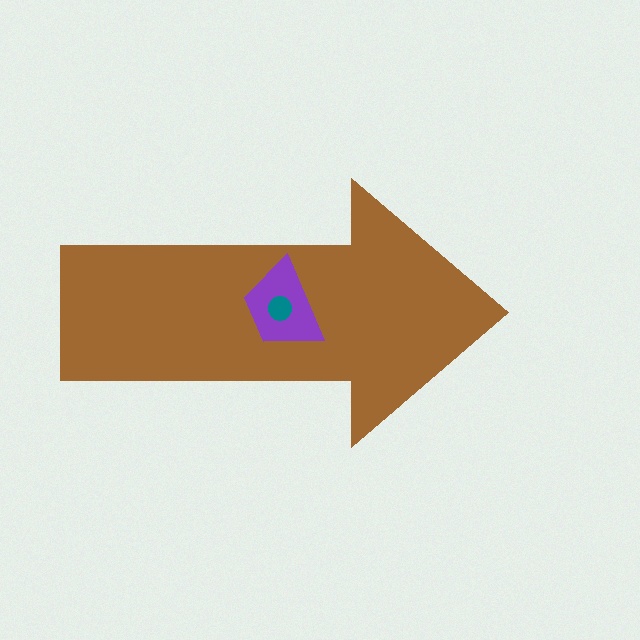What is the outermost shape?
The brown arrow.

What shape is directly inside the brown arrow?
The purple trapezoid.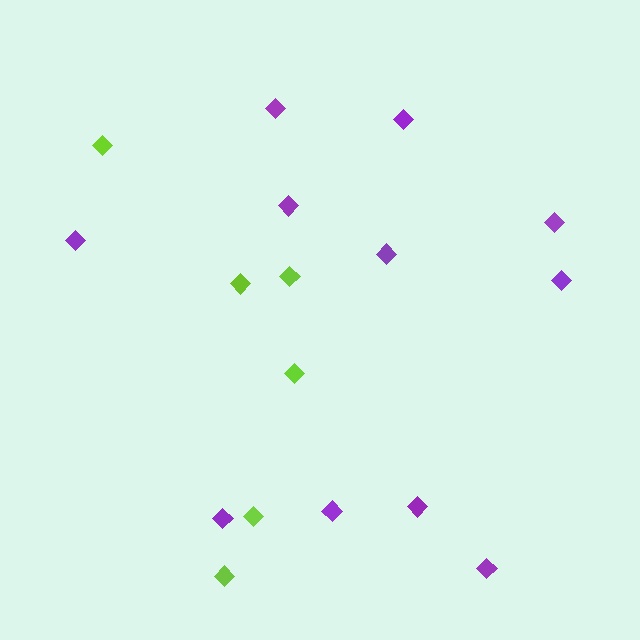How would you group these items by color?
There are 2 groups: one group of purple diamonds (11) and one group of lime diamonds (6).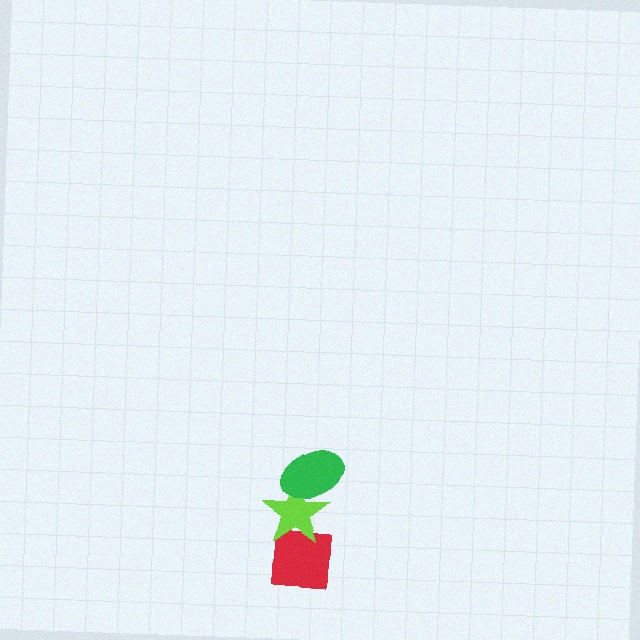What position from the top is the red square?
The red square is 3rd from the top.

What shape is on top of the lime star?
The green ellipse is on top of the lime star.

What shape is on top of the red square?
The lime star is on top of the red square.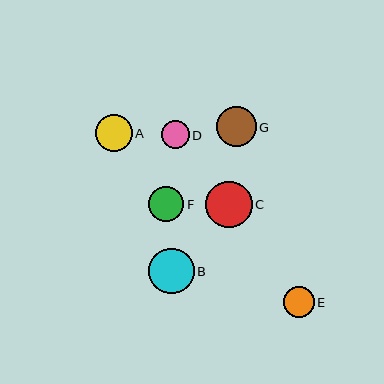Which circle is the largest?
Circle C is the largest with a size of approximately 46 pixels.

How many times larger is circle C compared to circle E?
Circle C is approximately 1.5 times the size of circle E.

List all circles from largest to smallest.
From largest to smallest: C, B, G, A, F, E, D.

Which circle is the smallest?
Circle D is the smallest with a size of approximately 28 pixels.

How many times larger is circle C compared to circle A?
Circle C is approximately 1.3 times the size of circle A.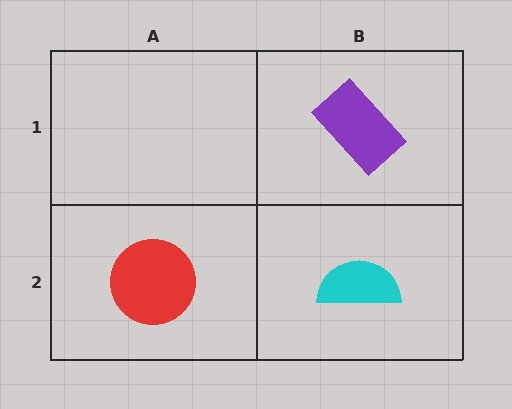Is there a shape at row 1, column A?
No, that cell is empty.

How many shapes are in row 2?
2 shapes.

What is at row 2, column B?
A cyan semicircle.